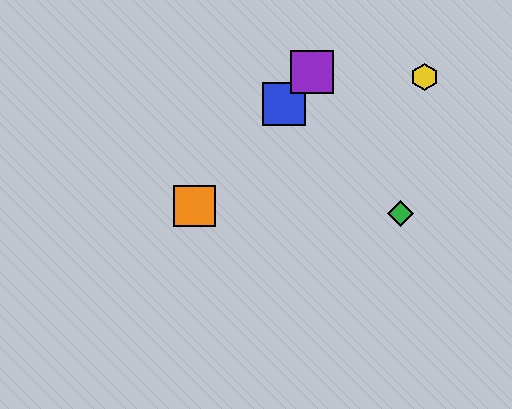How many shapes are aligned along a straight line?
4 shapes (the red triangle, the blue square, the purple square, the orange square) are aligned along a straight line.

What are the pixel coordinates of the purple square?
The purple square is at (312, 72).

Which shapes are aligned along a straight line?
The red triangle, the blue square, the purple square, the orange square are aligned along a straight line.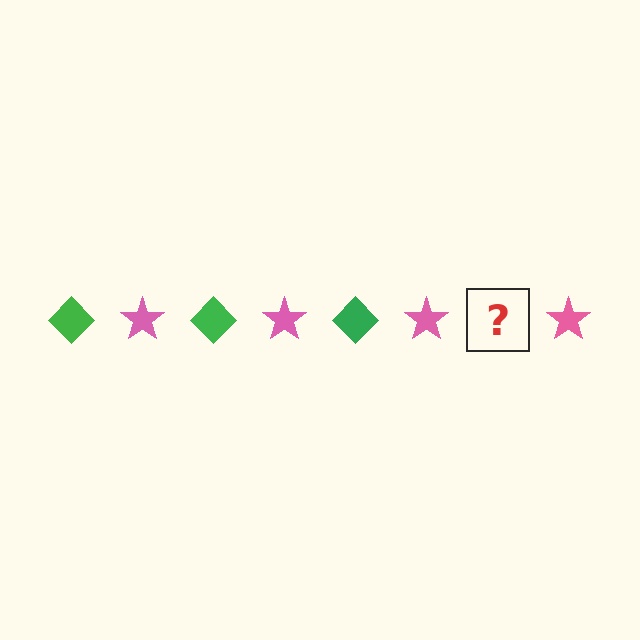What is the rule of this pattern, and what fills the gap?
The rule is that the pattern alternates between green diamond and pink star. The gap should be filled with a green diamond.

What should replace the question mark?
The question mark should be replaced with a green diamond.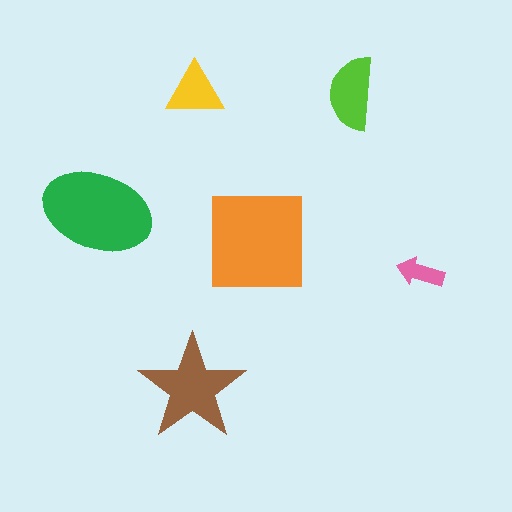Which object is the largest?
The orange square.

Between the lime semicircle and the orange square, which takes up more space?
The orange square.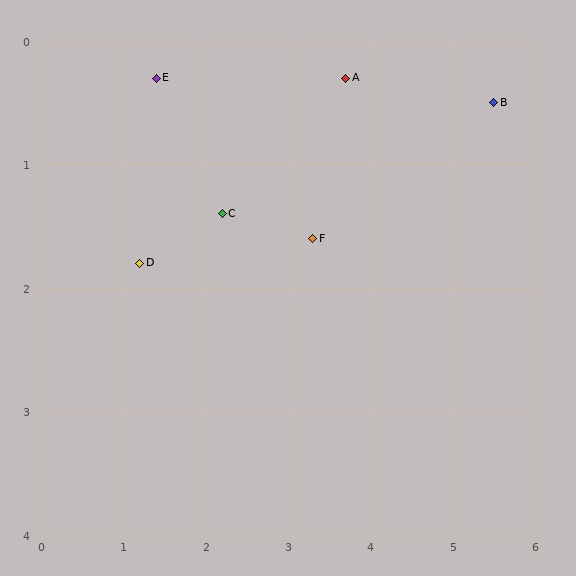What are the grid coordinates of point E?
Point E is at approximately (1.4, 0.3).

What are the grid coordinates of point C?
Point C is at approximately (2.2, 1.4).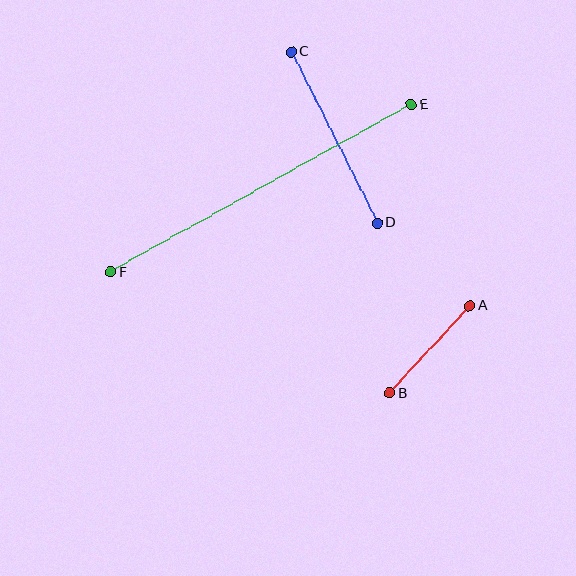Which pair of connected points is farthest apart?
Points E and F are farthest apart.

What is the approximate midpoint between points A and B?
The midpoint is at approximately (430, 349) pixels.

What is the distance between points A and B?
The distance is approximately 118 pixels.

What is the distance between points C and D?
The distance is approximately 191 pixels.